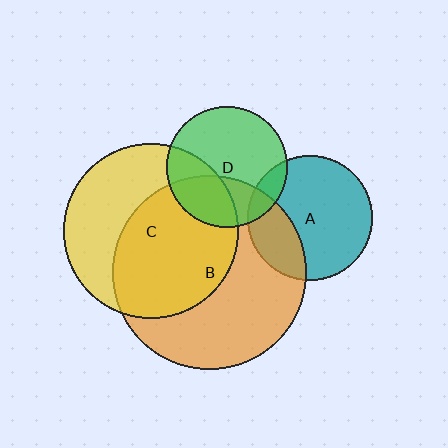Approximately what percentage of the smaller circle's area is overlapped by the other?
Approximately 35%.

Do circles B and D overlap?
Yes.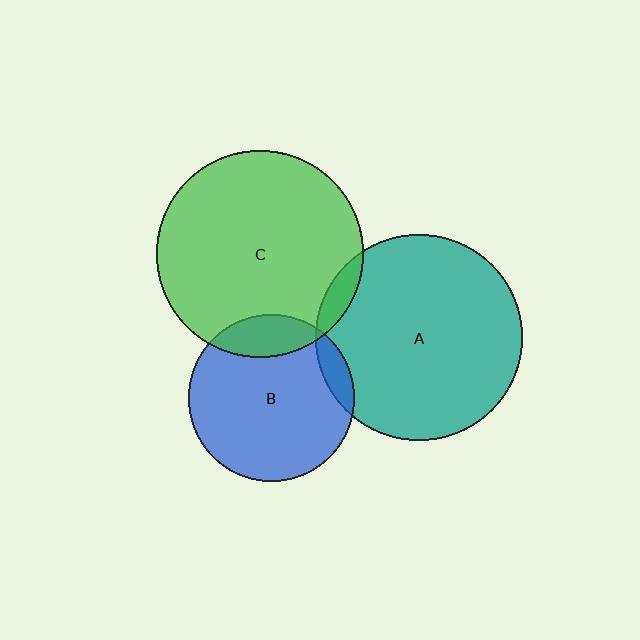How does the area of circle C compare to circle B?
Approximately 1.5 times.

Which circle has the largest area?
Circle C (green).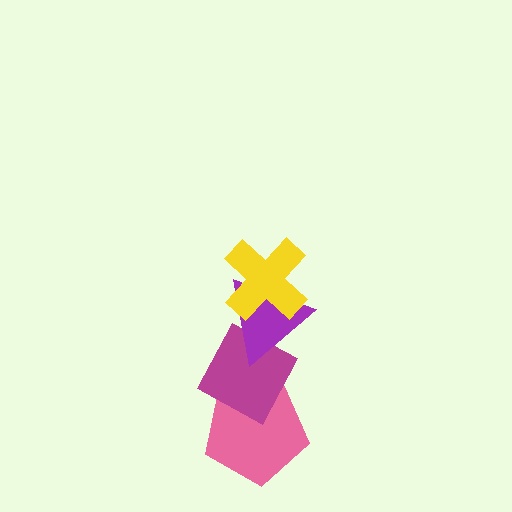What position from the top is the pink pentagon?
The pink pentagon is 4th from the top.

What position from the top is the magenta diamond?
The magenta diamond is 3rd from the top.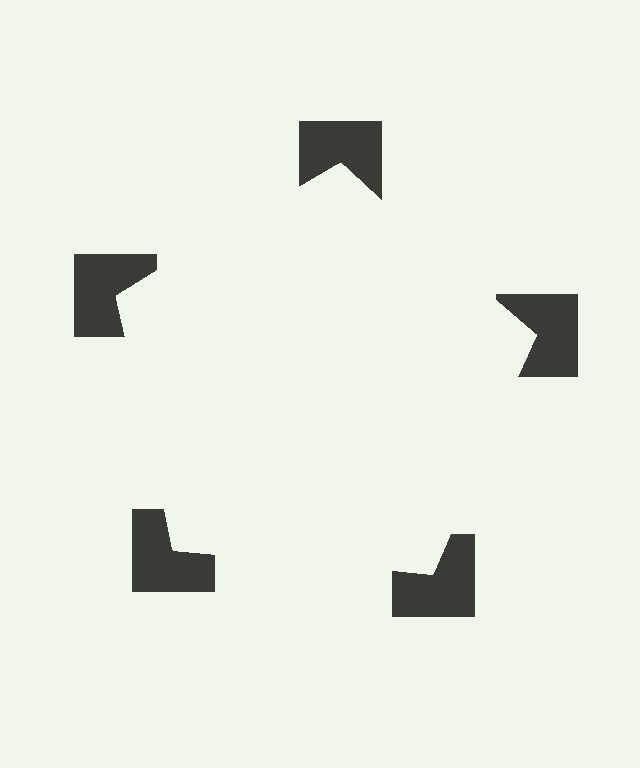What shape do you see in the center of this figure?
An illusory pentagon — its edges are inferred from the aligned wedge cuts in the notched squares, not physically drawn.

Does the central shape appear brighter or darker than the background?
It typically appears slightly brighter than the background, even though no actual brightness change is drawn.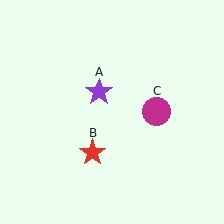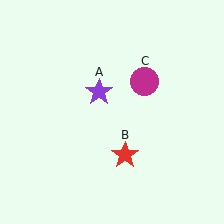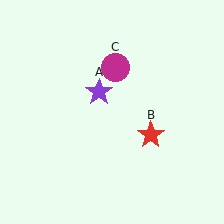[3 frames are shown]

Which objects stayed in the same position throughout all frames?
Purple star (object A) remained stationary.